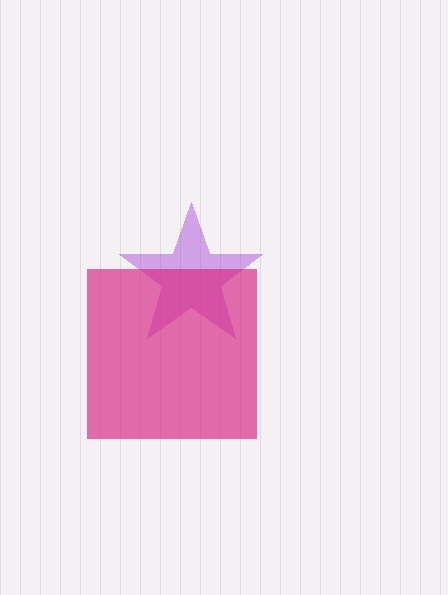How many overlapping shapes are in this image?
There are 2 overlapping shapes in the image.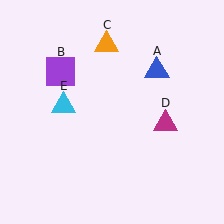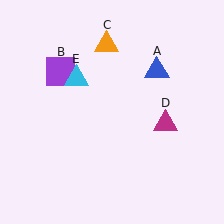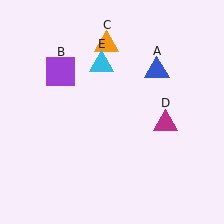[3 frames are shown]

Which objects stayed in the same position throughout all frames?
Blue triangle (object A) and purple square (object B) and orange triangle (object C) and magenta triangle (object D) remained stationary.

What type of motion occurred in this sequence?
The cyan triangle (object E) rotated clockwise around the center of the scene.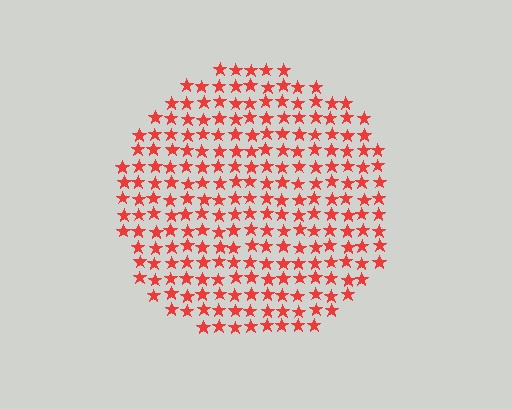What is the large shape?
The large shape is a circle.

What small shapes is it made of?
It is made of small stars.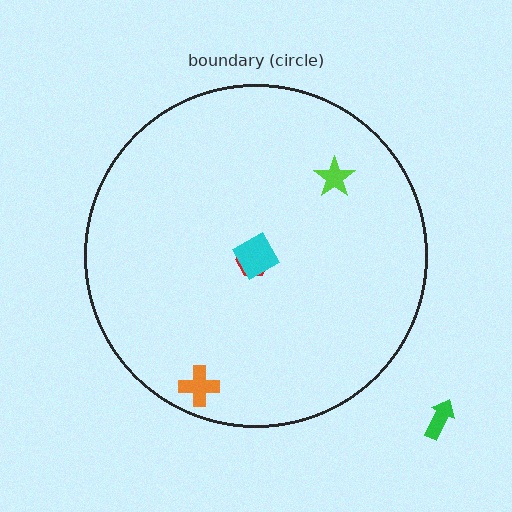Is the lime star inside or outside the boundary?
Inside.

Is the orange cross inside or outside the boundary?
Inside.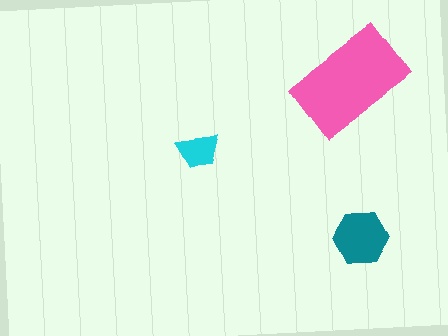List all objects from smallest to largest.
The cyan trapezoid, the teal hexagon, the pink rectangle.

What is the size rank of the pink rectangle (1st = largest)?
1st.